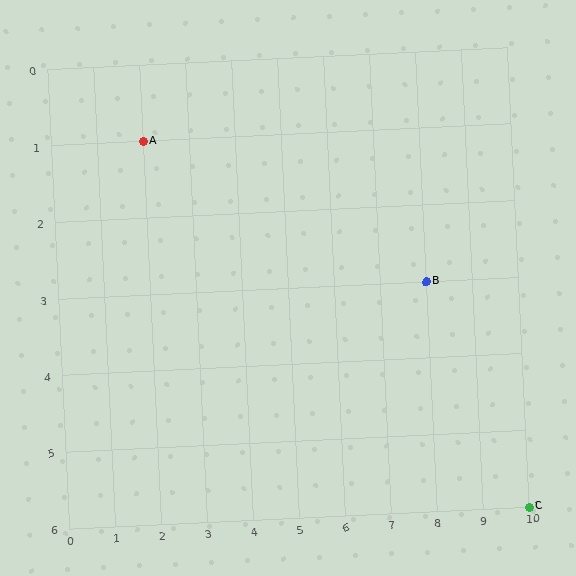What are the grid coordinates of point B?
Point B is at grid coordinates (8, 3).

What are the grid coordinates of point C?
Point C is at grid coordinates (10, 6).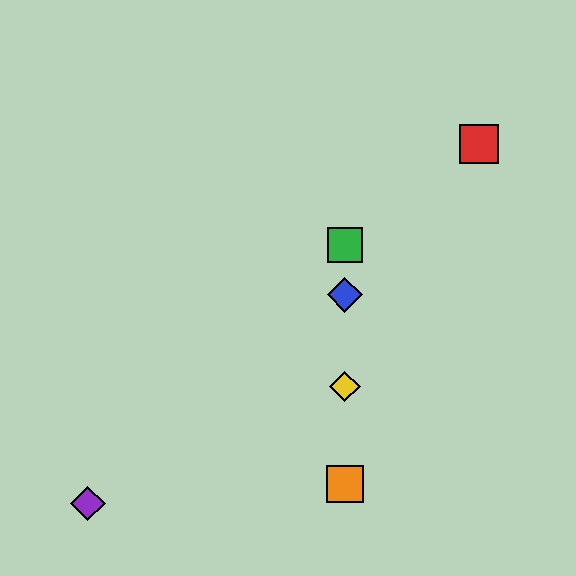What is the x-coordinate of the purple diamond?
The purple diamond is at x≈88.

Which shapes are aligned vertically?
The blue diamond, the green square, the yellow diamond, the orange square are aligned vertically.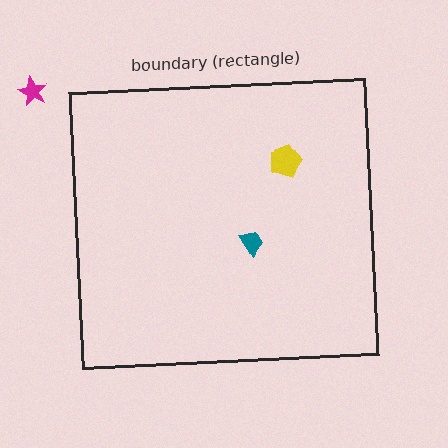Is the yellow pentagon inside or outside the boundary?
Inside.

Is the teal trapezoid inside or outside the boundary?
Inside.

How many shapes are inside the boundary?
2 inside, 1 outside.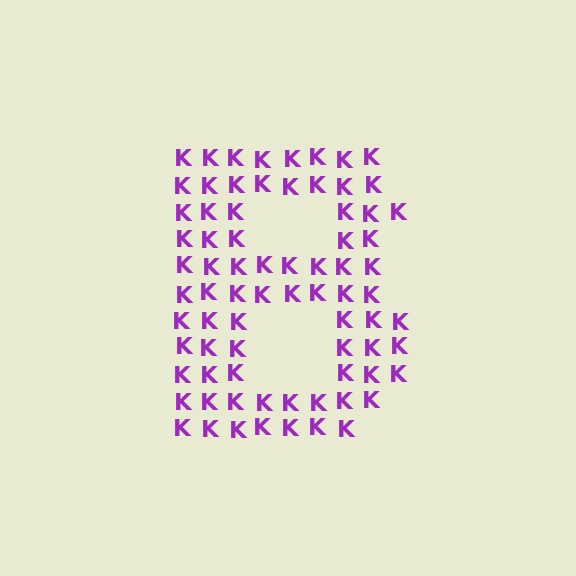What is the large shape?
The large shape is the letter B.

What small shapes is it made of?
It is made of small letter K's.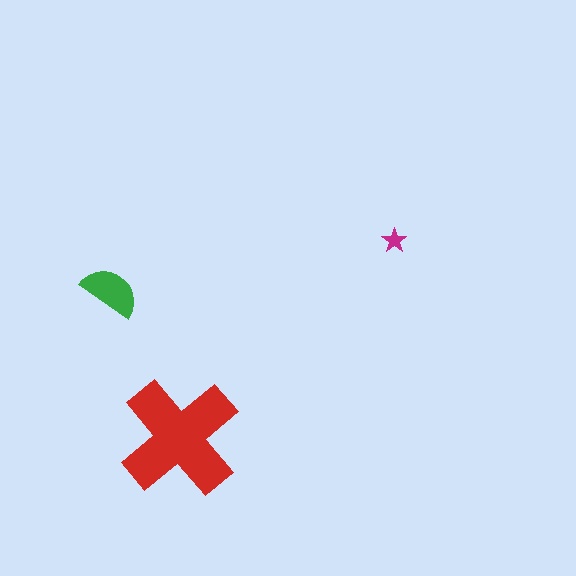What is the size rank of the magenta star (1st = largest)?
3rd.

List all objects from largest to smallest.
The red cross, the green semicircle, the magenta star.